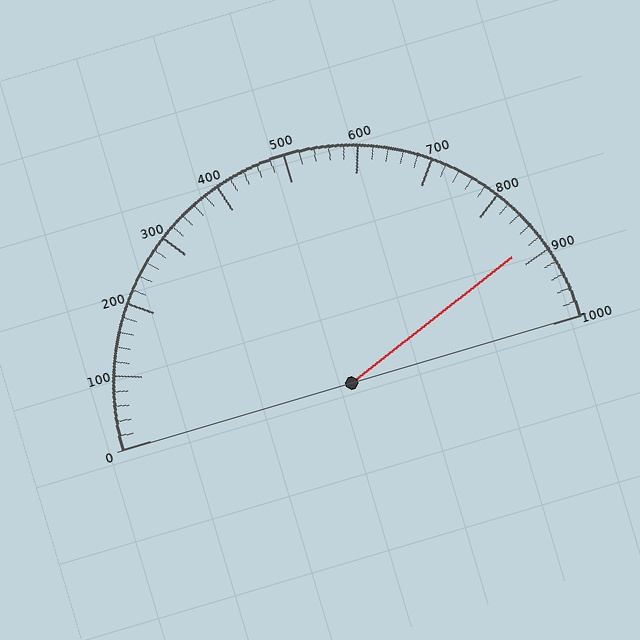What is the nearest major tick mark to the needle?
The nearest major tick mark is 900.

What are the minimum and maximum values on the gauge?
The gauge ranges from 0 to 1000.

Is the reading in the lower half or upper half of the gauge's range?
The reading is in the upper half of the range (0 to 1000).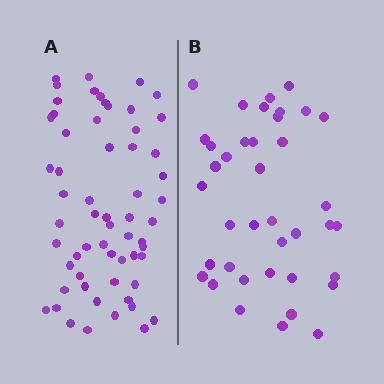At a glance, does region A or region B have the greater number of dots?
Region A (the left region) has more dots.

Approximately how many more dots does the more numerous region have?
Region A has approximately 20 more dots than region B.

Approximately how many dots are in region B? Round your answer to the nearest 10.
About 40 dots. (The exact count is 39, which rounds to 40.)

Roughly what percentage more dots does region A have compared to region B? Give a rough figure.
About 55% more.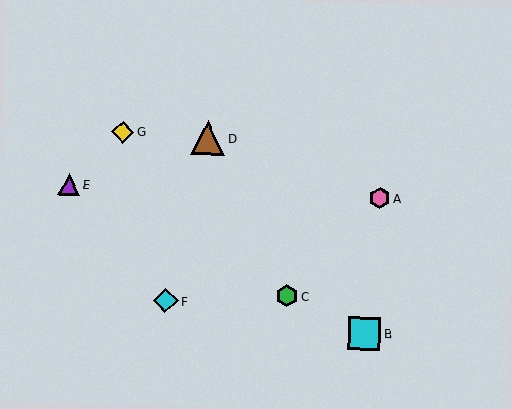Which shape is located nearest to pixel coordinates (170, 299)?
The cyan diamond (labeled F) at (166, 301) is nearest to that location.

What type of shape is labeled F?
Shape F is a cyan diamond.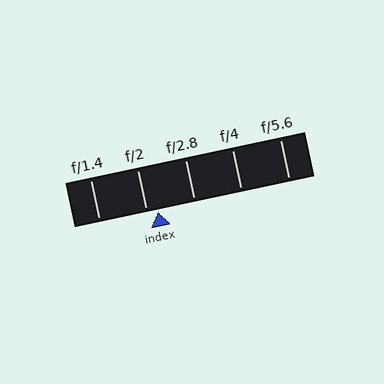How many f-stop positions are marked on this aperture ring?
There are 5 f-stop positions marked.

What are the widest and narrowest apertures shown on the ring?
The widest aperture shown is f/1.4 and the narrowest is f/5.6.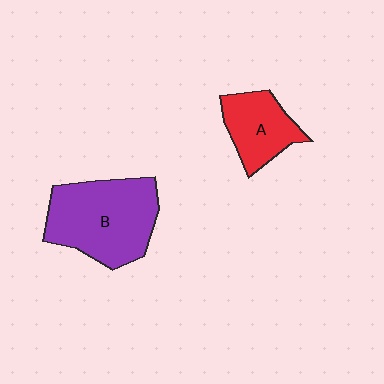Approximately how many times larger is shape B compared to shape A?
Approximately 1.8 times.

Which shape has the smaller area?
Shape A (red).